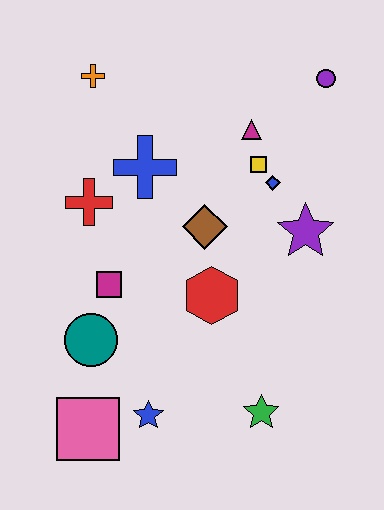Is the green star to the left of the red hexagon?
No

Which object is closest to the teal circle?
The magenta square is closest to the teal circle.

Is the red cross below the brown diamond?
No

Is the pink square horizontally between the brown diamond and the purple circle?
No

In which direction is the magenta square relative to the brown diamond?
The magenta square is to the left of the brown diamond.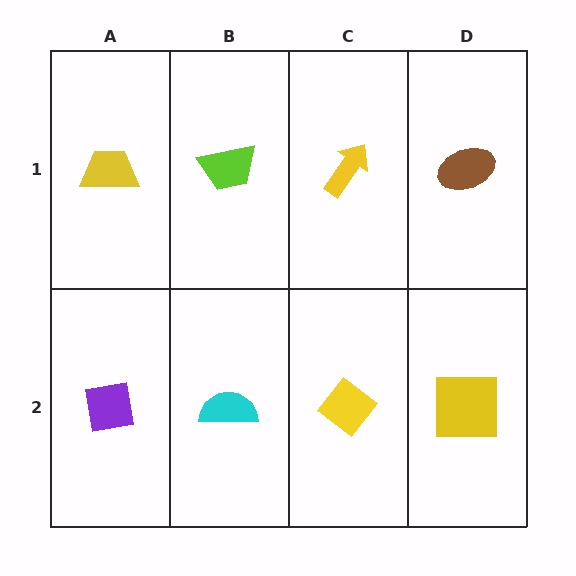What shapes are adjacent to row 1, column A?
A purple square (row 2, column A), a lime trapezoid (row 1, column B).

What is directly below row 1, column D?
A yellow square.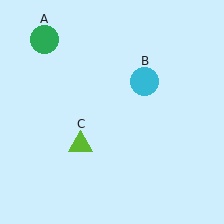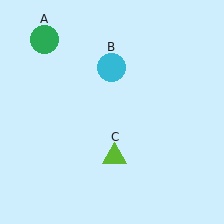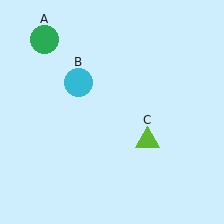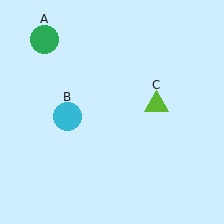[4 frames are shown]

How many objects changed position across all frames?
2 objects changed position: cyan circle (object B), lime triangle (object C).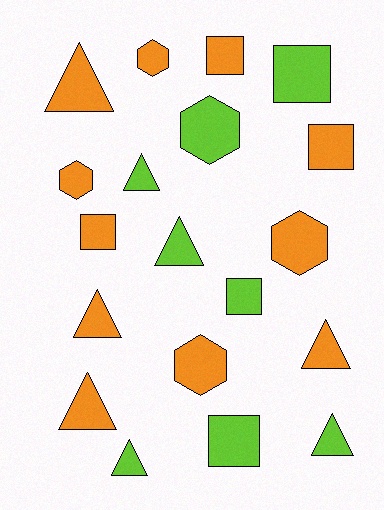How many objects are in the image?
There are 19 objects.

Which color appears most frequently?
Orange, with 11 objects.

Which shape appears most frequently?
Triangle, with 8 objects.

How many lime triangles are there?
There are 4 lime triangles.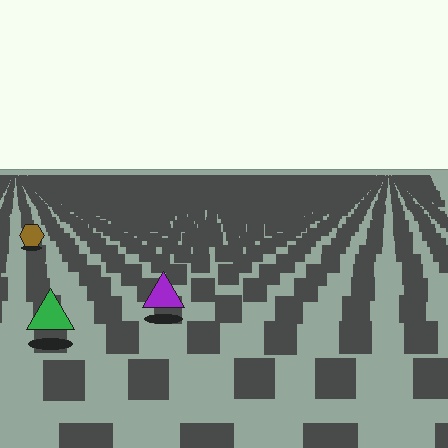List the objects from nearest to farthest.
From nearest to farthest: the green triangle, the purple triangle, the brown hexagon.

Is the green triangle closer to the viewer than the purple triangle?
Yes. The green triangle is closer — you can tell from the texture gradient: the ground texture is coarser near it.